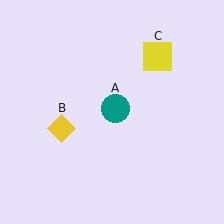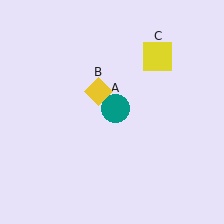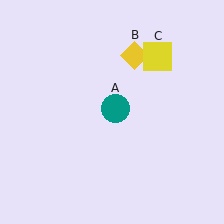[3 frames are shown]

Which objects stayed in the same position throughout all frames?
Teal circle (object A) and yellow square (object C) remained stationary.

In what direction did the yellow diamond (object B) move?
The yellow diamond (object B) moved up and to the right.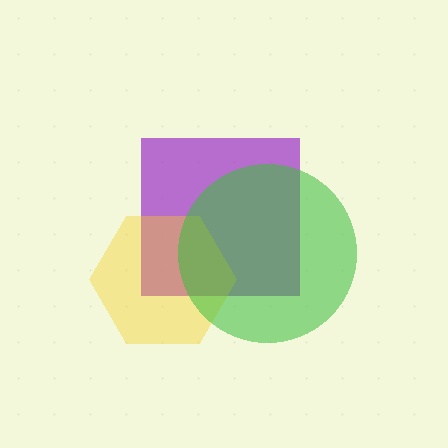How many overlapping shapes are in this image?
There are 3 overlapping shapes in the image.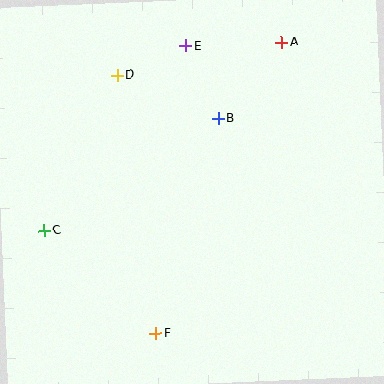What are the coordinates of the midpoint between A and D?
The midpoint between A and D is at (199, 59).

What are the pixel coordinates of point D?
Point D is at (117, 75).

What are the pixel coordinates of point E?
Point E is at (185, 46).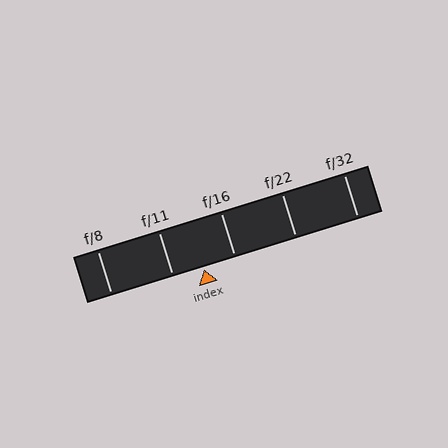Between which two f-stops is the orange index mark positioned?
The index mark is between f/11 and f/16.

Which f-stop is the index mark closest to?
The index mark is closest to f/11.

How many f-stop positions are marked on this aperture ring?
There are 5 f-stop positions marked.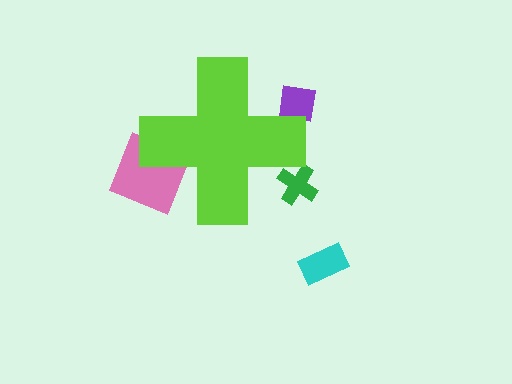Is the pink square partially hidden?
Yes, the pink square is partially hidden behind the lime cross.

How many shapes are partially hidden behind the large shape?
3 shapes are partially hidden.